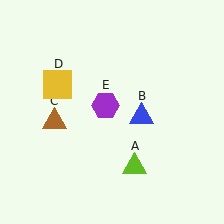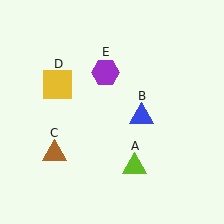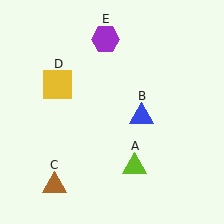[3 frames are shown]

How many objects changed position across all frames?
2 objects changed position: brown triangle (object C), purple hexagon (object E).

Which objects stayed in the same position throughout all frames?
Lime triangle (object A) and blue triangle (object B) and yellow square (object D) remained stationary.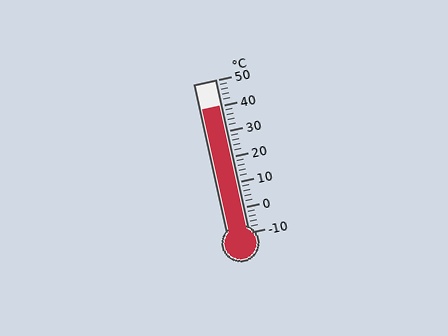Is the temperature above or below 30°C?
The temperature is above 30°C.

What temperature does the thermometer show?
The thermometer shows approximately 40°C.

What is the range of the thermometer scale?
The thermometer scale ranges from -10°C to 50°C.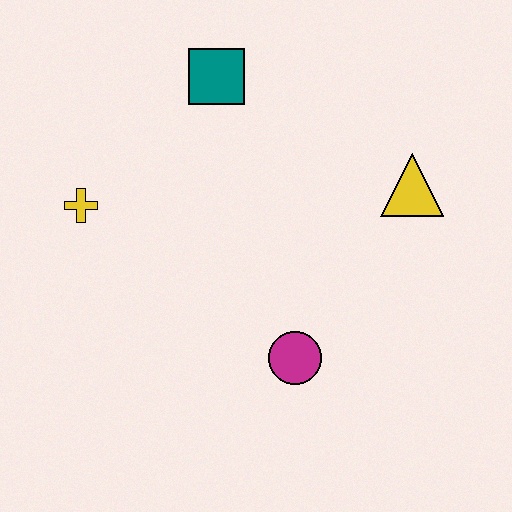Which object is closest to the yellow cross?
The teal square is closest to the yellow cross.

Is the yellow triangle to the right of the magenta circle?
Yes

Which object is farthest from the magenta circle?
The teal square is farthest from the magenta circle.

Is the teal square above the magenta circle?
Yes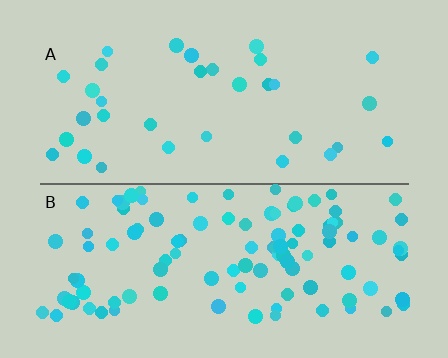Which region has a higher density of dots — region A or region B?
B (the bottom).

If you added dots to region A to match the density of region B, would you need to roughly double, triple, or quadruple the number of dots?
Approximately triple.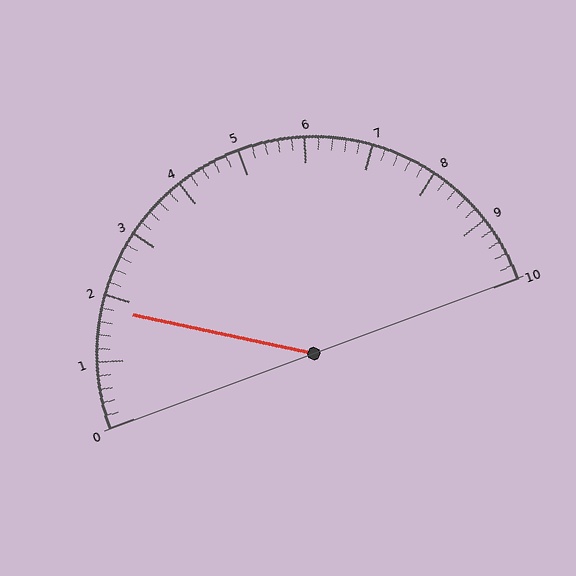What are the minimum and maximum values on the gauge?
The gauge ranges from 0 to 10.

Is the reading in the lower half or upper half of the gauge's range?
The reading is in the lower half of the range (0 to 10).